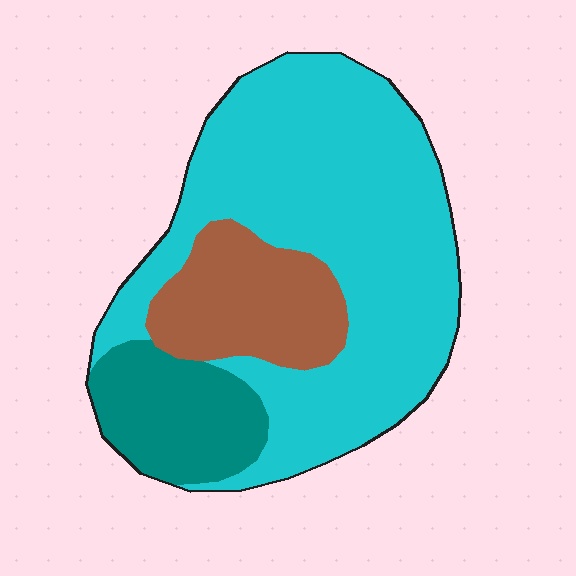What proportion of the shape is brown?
Brown takes up about one sixth (1/6) of the shape.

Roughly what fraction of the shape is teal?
Teal covers 16% of the shape.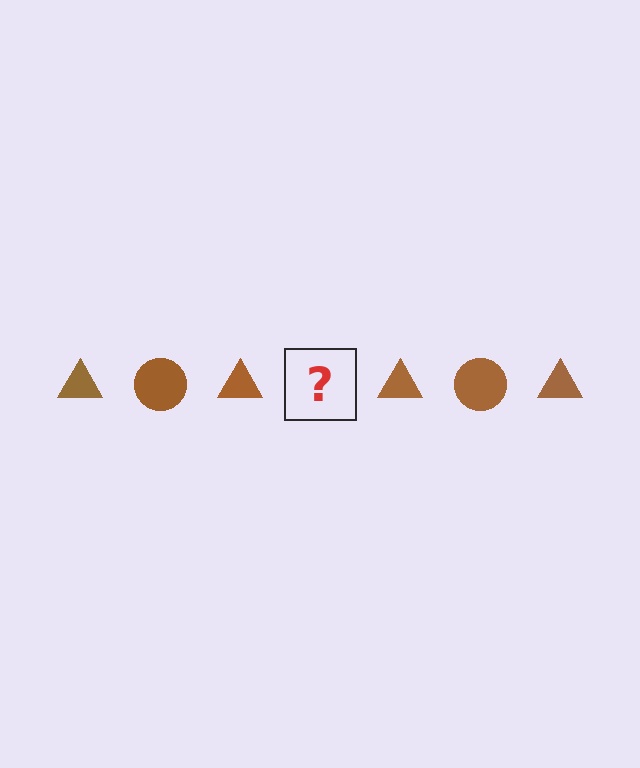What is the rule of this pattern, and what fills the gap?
The rule is that the pattern cycles through triangle, circle shapes in brown. The gap should be filled with a brown circle.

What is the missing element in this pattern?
The missing element is a brown circle.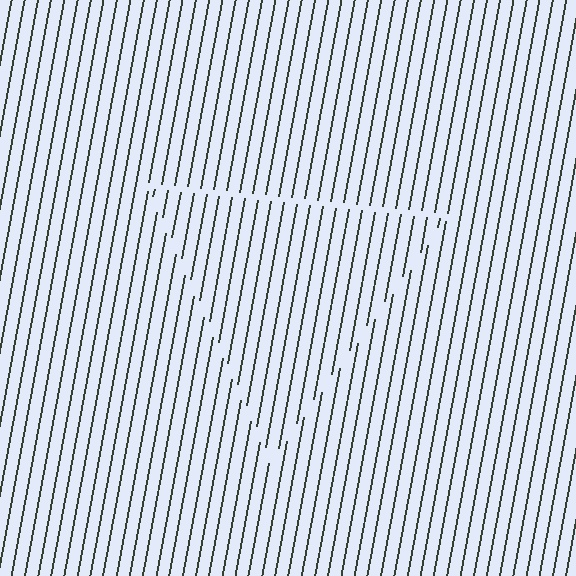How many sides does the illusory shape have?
3 sides — the line-ends trace a triangle.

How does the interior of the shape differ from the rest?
The interior of the shape contains the same grating, shifted by half a period — the contour is defined by the phase discontinuity where line-ends from the inner and outer gratings abut.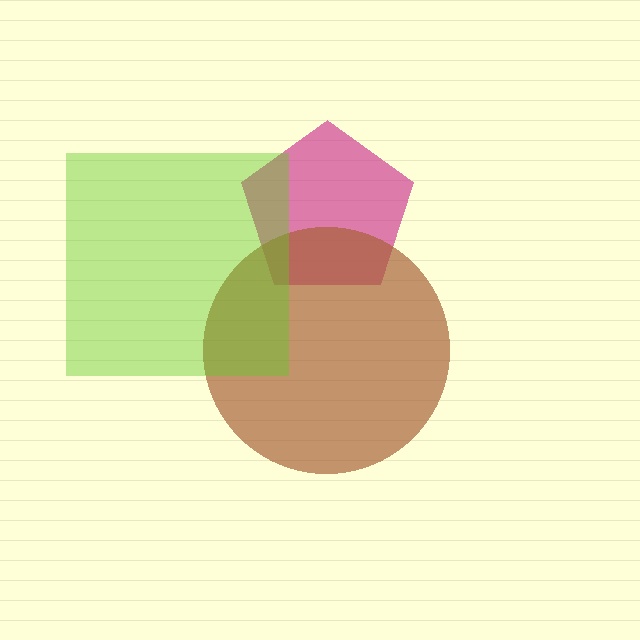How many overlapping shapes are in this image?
There are 3 overlapping shapes in the image.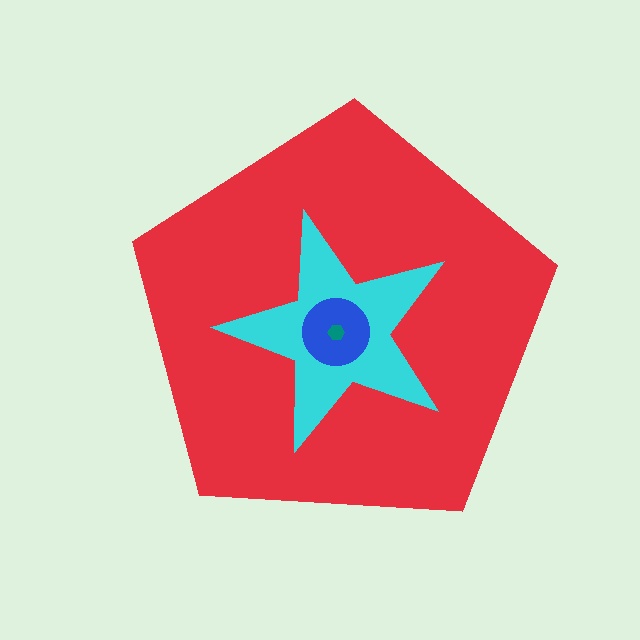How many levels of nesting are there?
4.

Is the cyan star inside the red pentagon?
Yes.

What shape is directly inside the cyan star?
The blue circle.